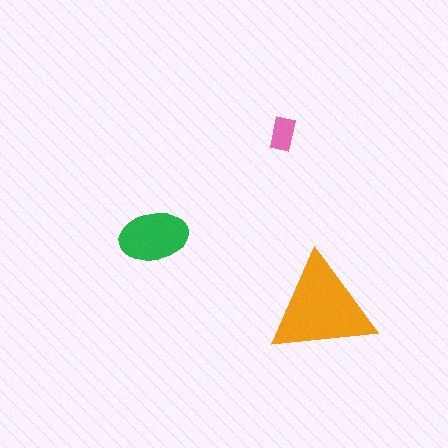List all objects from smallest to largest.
The pink rectangle, the green ellipse, the orange triangle.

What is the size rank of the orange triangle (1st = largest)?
1st.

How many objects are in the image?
There are 3 objects in the image.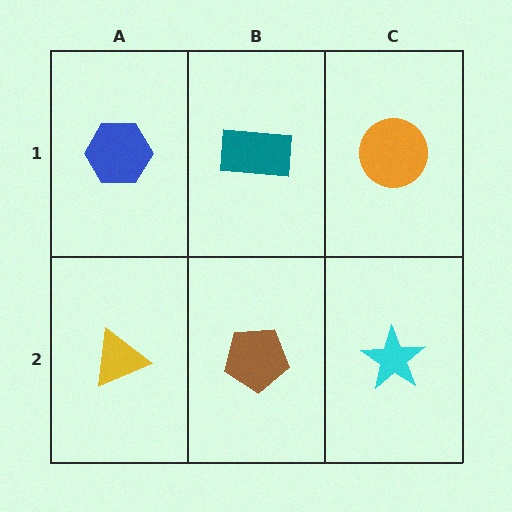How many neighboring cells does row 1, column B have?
3.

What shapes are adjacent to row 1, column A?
A yellow triangle (row 2, column A), a teal rectangle (row 1, column B).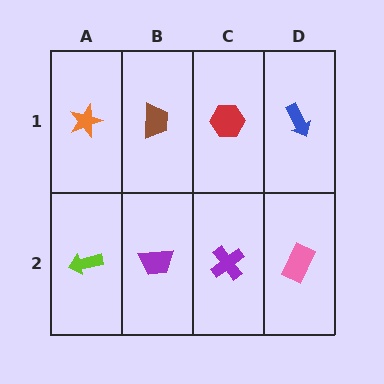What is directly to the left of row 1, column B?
An orange star.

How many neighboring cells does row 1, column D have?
2.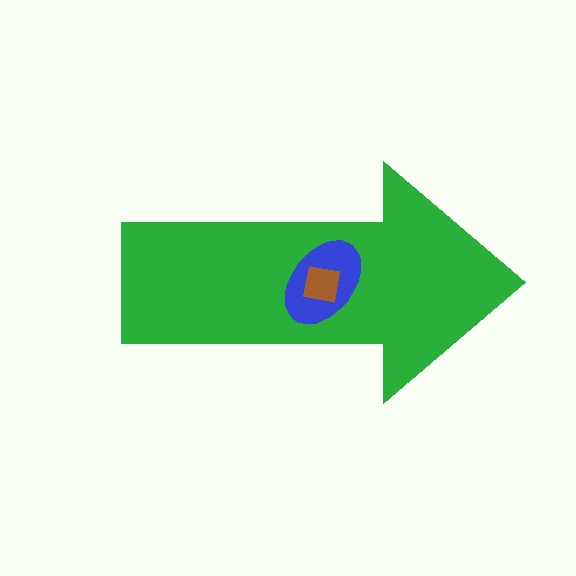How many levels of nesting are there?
3.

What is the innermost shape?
The brown square.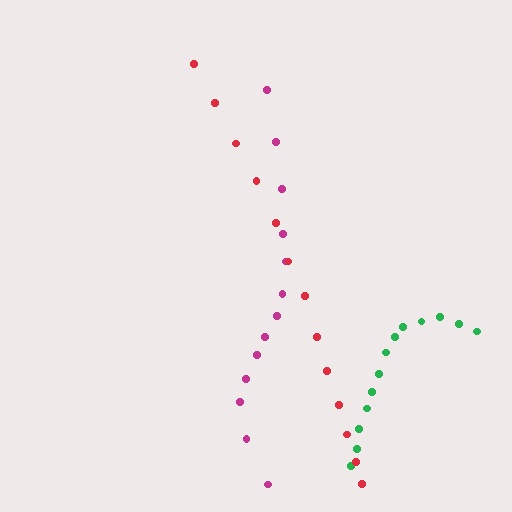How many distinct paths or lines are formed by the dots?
There are 3 distinct paths.